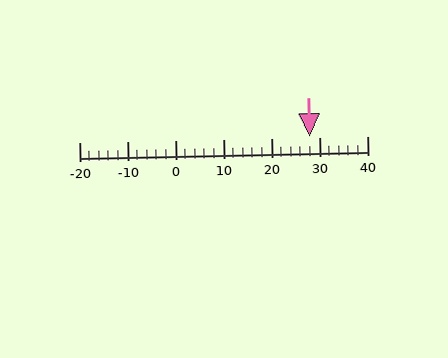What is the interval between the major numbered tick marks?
The major tick marks are spaced 10 units apart.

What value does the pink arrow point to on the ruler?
The pink arrow points to approximately 28.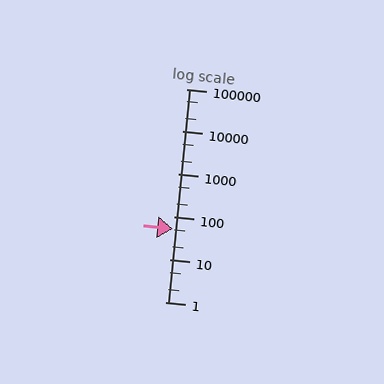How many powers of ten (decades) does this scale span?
The scale spans 5 decades, from 1 to 100000.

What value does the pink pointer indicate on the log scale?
The pointer indicates approximately 51.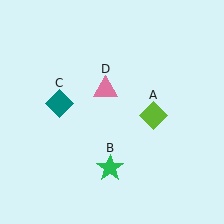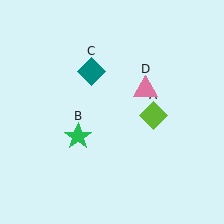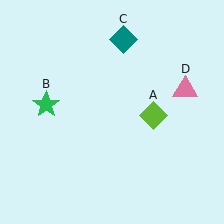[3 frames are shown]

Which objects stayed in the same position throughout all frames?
Lime diamond (object A) remained stationary.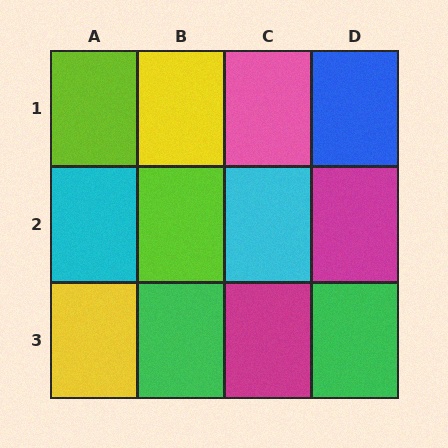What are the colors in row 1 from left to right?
Lime, yellow, pink, blue.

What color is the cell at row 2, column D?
Magenta.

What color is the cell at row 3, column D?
Green.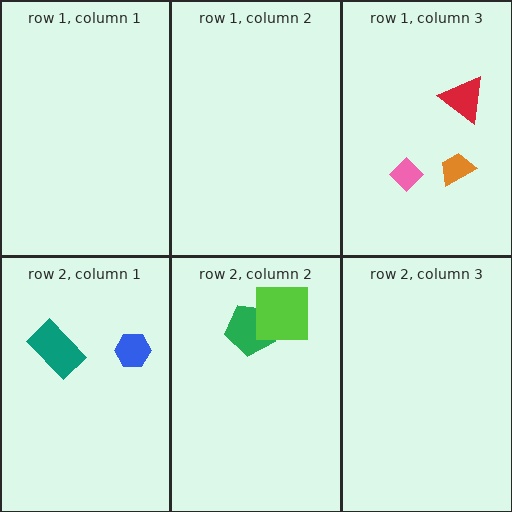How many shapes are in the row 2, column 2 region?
2.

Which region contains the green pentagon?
The row 2, column 2 region.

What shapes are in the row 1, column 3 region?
The red triangle, the orange trapezoid, the pink diamond.